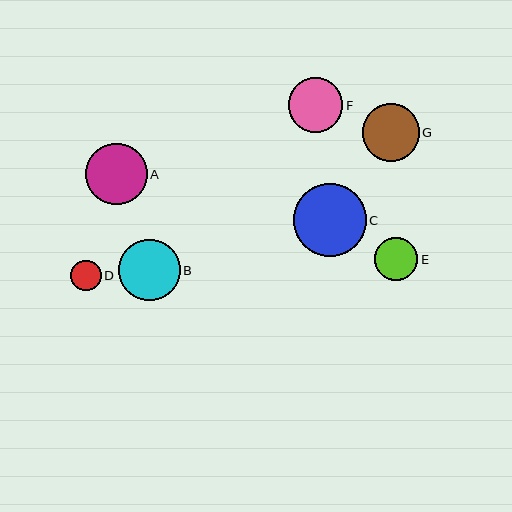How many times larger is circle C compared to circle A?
Circle C is approximately 1.2 times the size of circle A.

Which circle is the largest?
Circle C is the largest with a size of approximately 73 pixels.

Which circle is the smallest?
Circle D is the smallest with a size of approximately 31 pixels.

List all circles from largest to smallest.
From largest to smallest: C, B, A, G, F, E, D.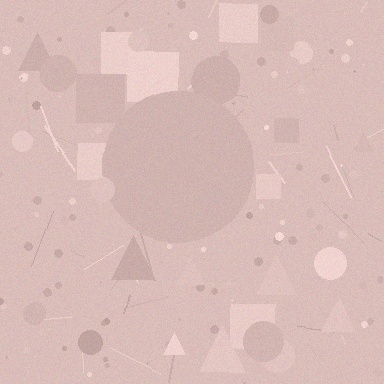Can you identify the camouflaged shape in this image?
The camouflaged shape is a circle.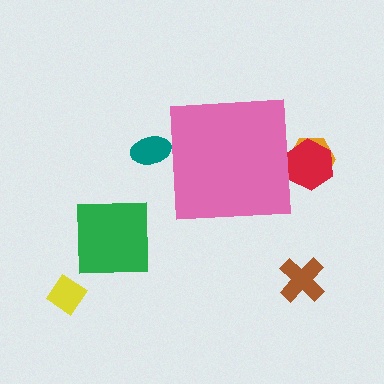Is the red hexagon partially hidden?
Yes, the red hexagon is partially hidden behind the pink square.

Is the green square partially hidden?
No, the green square is fully visible.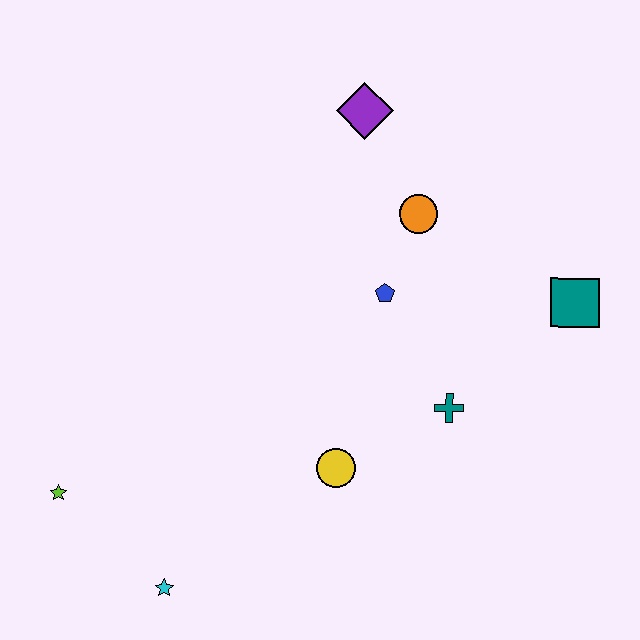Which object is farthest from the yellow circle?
The purple diamond is farthest from the yellow circle.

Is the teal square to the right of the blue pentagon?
Yes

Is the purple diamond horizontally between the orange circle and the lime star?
Yes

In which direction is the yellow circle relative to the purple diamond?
The yellow circle is below the purple diamond.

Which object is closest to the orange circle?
The blue pentagon is closest to the orange circle.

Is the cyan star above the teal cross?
No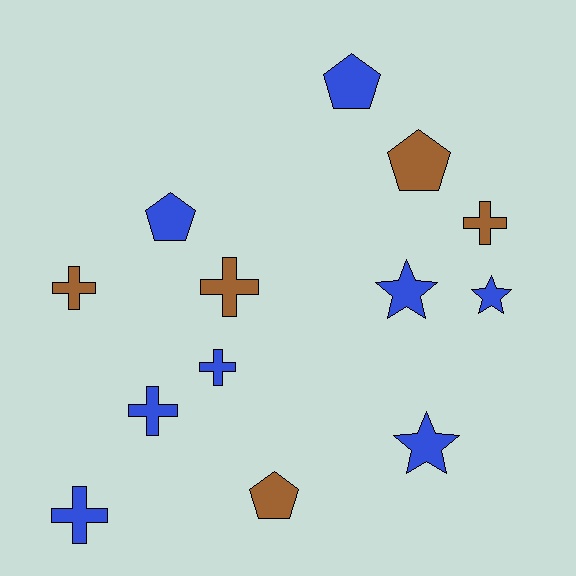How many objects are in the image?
There are 13 objects.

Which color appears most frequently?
Blue, with 8 objects.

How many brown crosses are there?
There are 3 brown crosses.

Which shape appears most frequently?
Cross, with 6 objects.